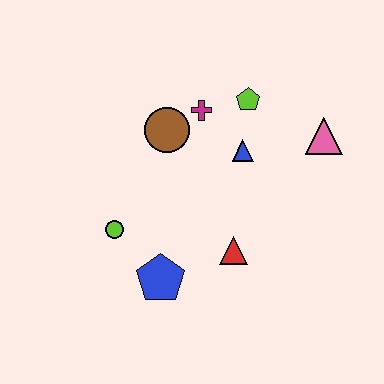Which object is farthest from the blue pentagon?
The pink triangle is farthest from the blue pentagon.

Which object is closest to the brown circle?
The magenta cross is closest to the brown circle.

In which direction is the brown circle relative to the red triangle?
The brown circle is above the red triangle.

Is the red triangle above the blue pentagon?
Yes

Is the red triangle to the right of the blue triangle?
No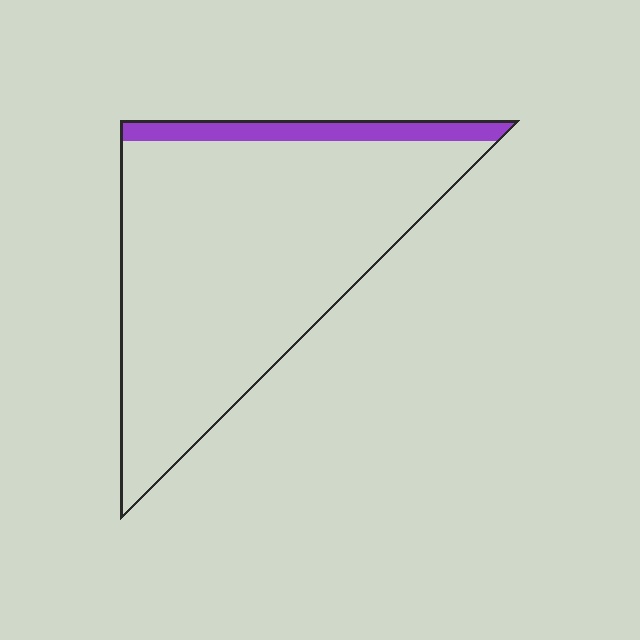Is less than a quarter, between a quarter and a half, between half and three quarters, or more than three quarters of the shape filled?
Less than a quarter.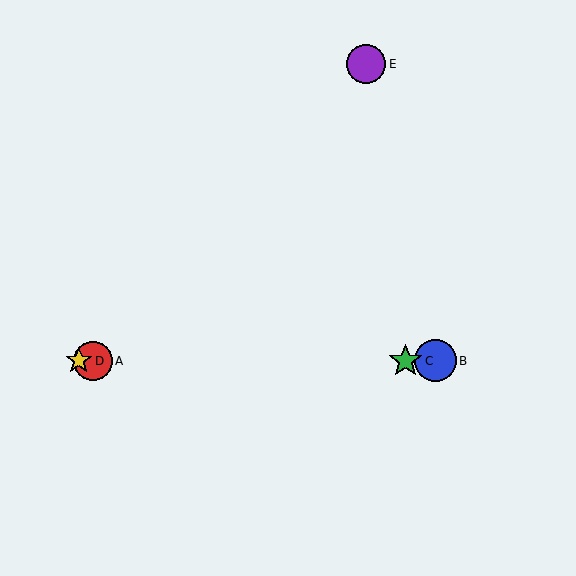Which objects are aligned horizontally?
Objects A, B, C, D are aligned horizontally.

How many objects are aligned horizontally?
4 objects (A, B, C, D) are aligned horizontally.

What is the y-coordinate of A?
Object A is at y≈361.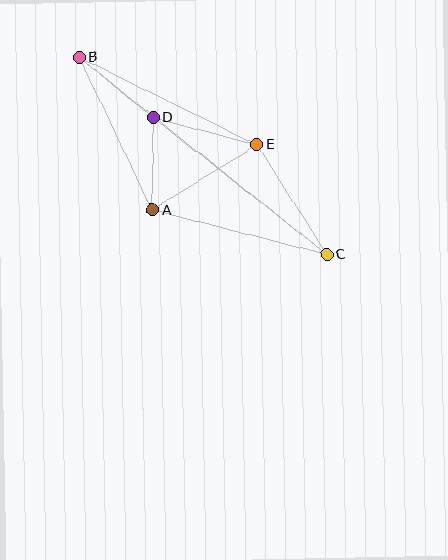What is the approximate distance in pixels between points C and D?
The distance between C and D is approximately 221 pixels.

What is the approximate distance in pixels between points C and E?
The distance between C and E is approximately 130 pixels.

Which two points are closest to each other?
Points A and D are closest to each other.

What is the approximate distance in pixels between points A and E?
The distance between A and E is approximately 123 pixels.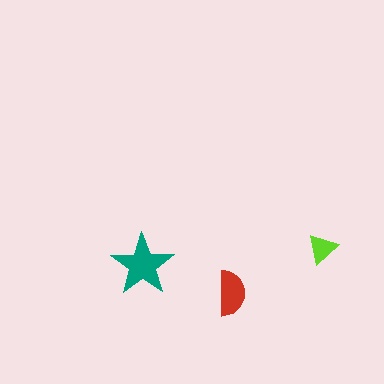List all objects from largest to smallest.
The teal star, the red semicircle, the lime triangle.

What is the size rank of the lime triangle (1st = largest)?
3rd.